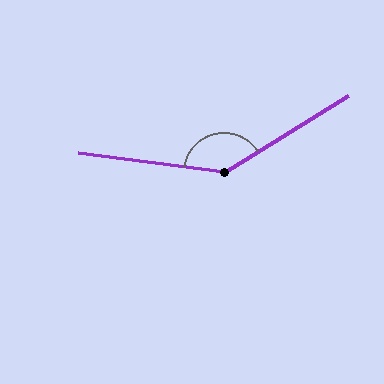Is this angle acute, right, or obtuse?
It is obtuse.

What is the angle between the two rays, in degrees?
Approximately 141 degrees.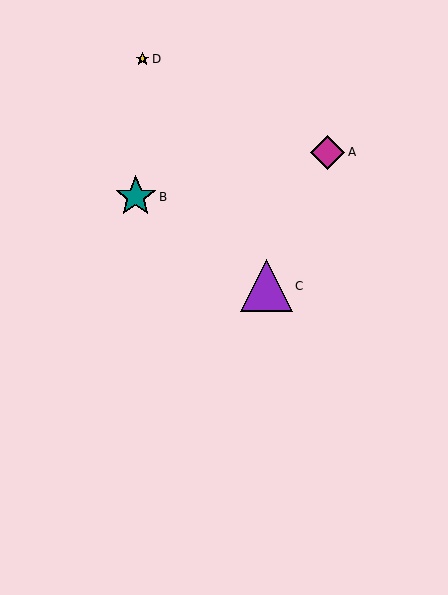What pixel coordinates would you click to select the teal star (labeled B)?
Click at (136, 197) to select the teal star B.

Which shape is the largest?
The purple triangle (labeled C) is the largest.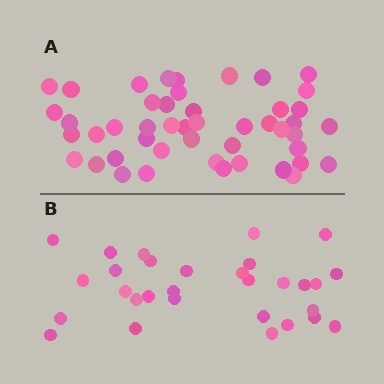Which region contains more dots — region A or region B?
Region A (the top region) has more dots.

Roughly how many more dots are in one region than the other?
Region A has approximately 15 more dots than region B.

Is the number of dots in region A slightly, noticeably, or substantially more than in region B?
Region A has substantially more. The ratio is roughly 1.6 to 1.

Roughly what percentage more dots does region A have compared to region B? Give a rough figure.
About 55% more.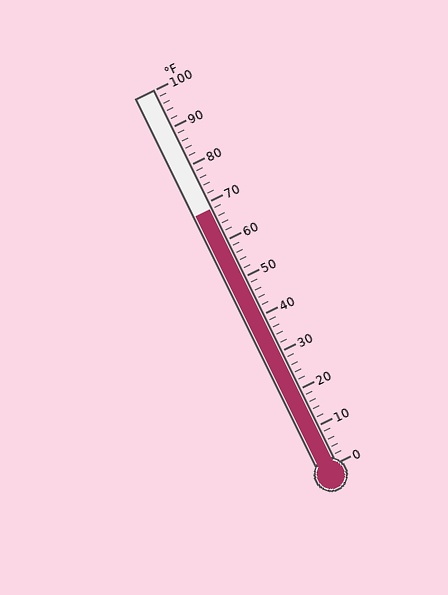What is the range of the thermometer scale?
The thermometer scale ranges from 0°F to 100°F.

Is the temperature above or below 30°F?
The temperature is above 30°F.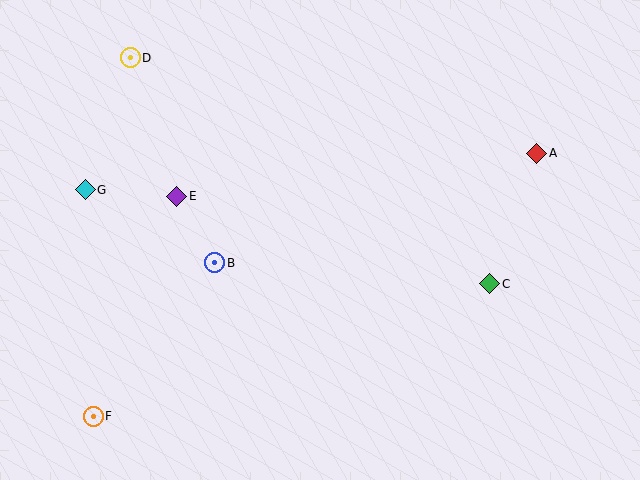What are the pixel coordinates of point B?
Point B is at (215, 263).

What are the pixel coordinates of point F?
Point F is at (93, 416).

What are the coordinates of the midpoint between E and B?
The midpoint between E and B is at (196, 230).